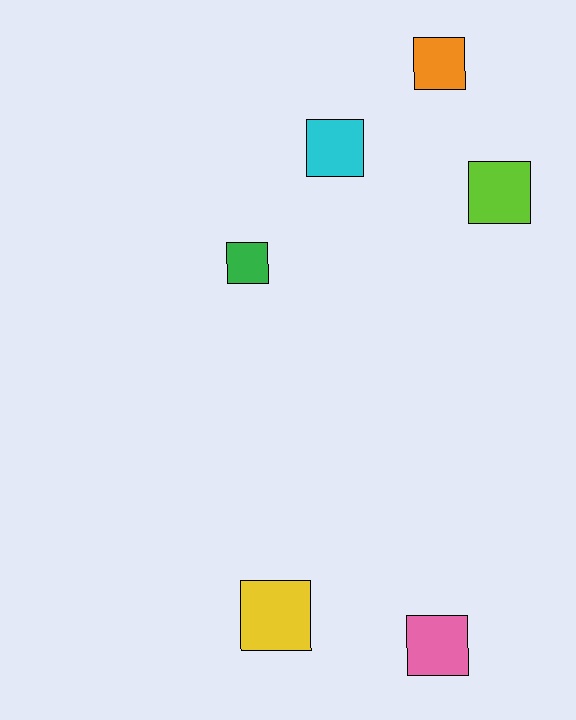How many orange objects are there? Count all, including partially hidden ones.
There is 1 orange object.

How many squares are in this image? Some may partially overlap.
There are 6 squares.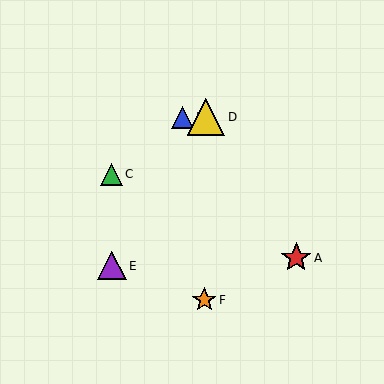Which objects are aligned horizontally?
Objects B, D are aligned horizontally.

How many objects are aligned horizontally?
2 objects (B, D) are aligned horizontally.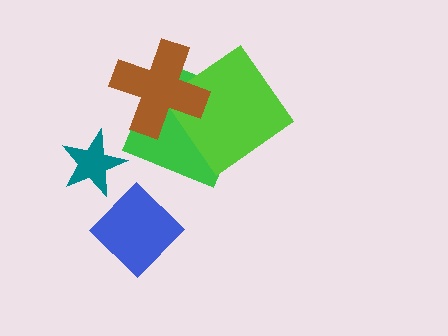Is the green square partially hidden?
Yes, it is partially covered by another shape.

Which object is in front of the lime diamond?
The brown cross is in front of the lime diamond.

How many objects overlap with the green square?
2 objects overlap with the green square.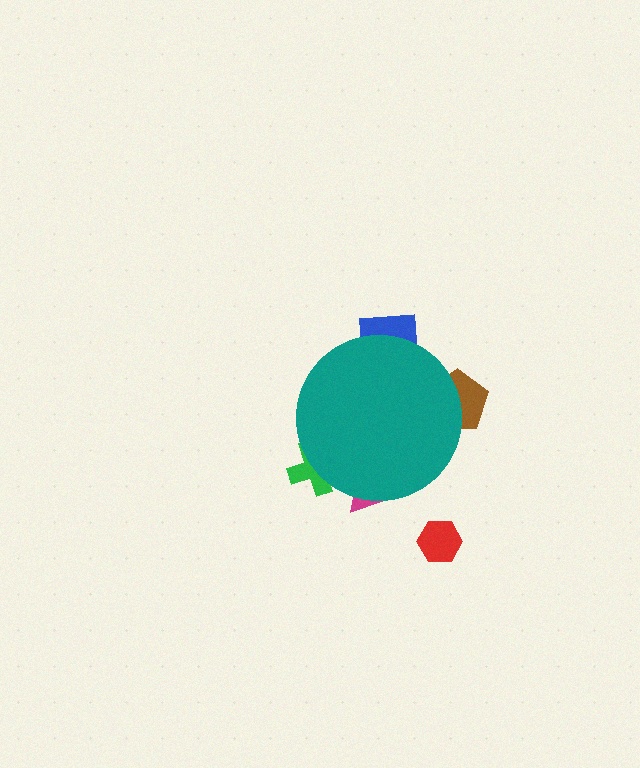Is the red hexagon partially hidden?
No, the red hexagon is fully visible.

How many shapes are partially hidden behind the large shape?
4 shapes are partially hidden.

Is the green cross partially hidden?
Yes, the green cross is partially hidden behind the teal circle.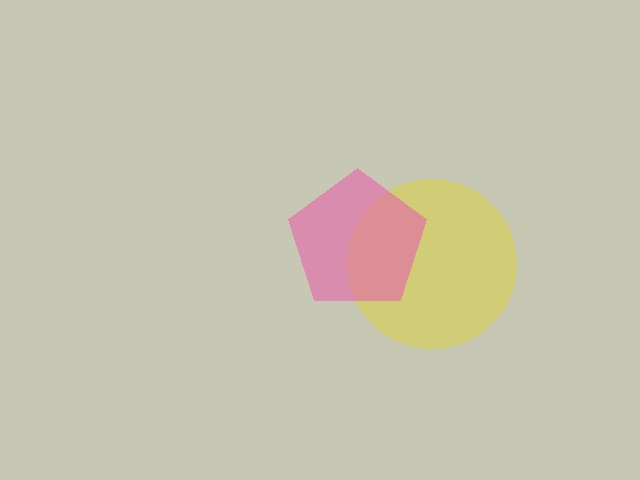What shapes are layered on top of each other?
The layered shapes are: a yellow circle, a pink pentagon.